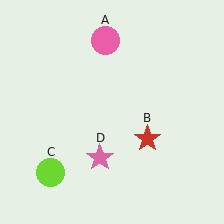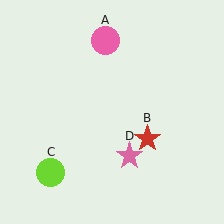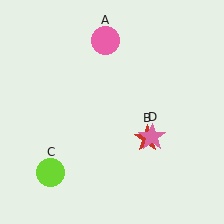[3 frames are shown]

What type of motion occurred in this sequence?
The pink star (object D) rotated counterclockwise around the center of the scene.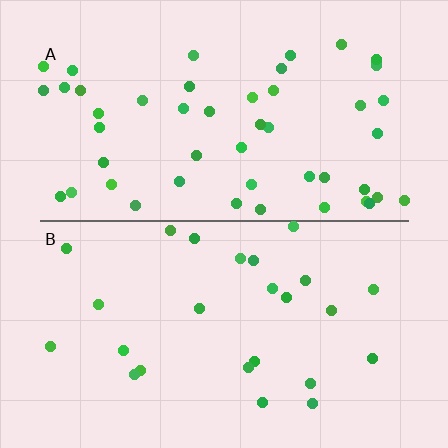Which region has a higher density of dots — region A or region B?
A (the top).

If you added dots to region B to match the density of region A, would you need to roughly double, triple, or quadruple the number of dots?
Approximately double.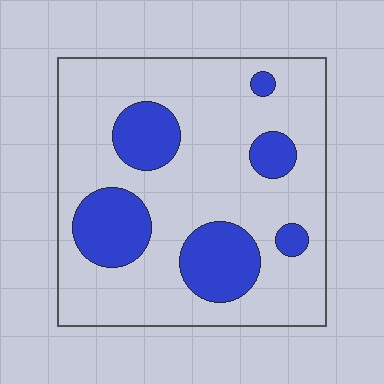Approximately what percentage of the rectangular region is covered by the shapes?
Approximately 25%.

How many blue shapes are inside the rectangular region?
6.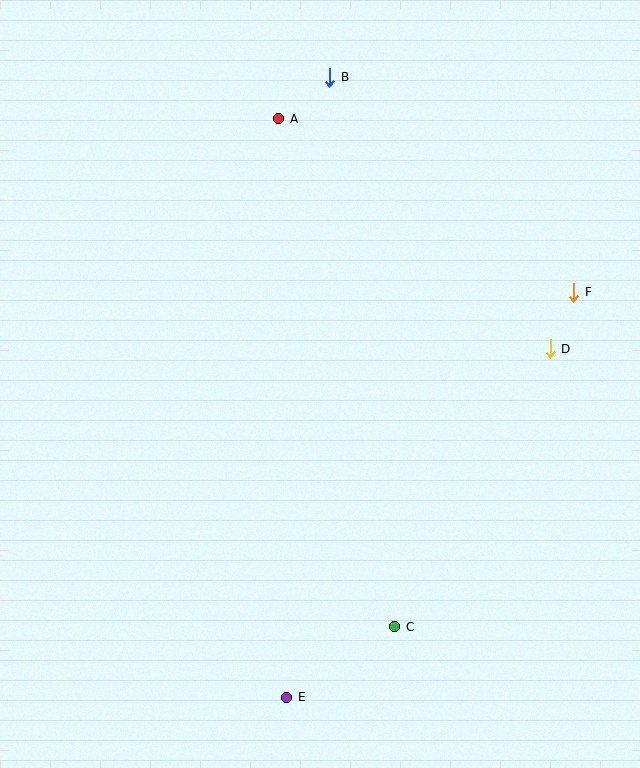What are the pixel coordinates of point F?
Point F is at (574, 292).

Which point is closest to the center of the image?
Point D at (550, 349) is closest to the center.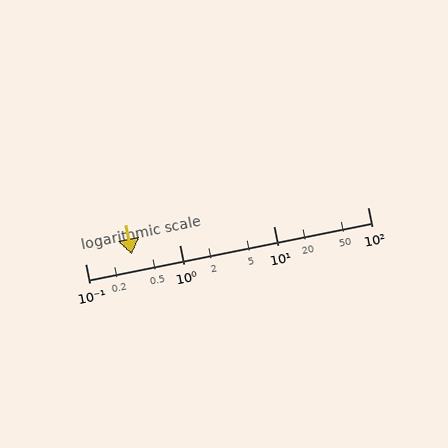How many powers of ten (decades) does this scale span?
The scale spans 3 decades, from 0.1 to 100.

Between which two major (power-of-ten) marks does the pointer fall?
The pointer is between 0.1 and 1.